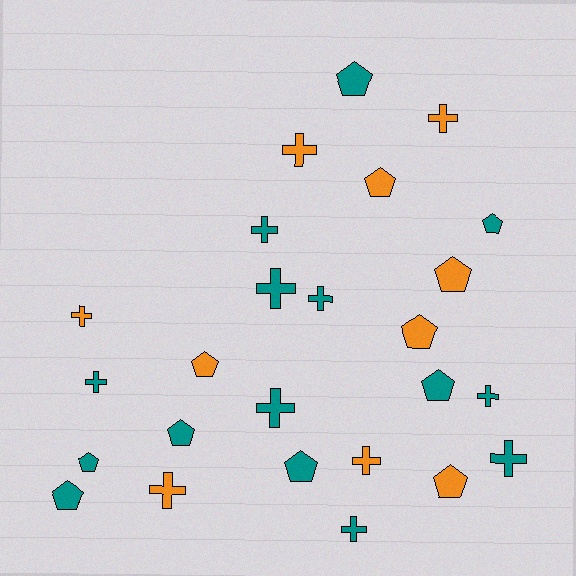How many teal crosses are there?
There are 8 teal crosses.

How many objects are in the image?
There are 25 objects.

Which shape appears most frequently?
Cross, with 13 objects.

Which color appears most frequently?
Teal, with 15 objects.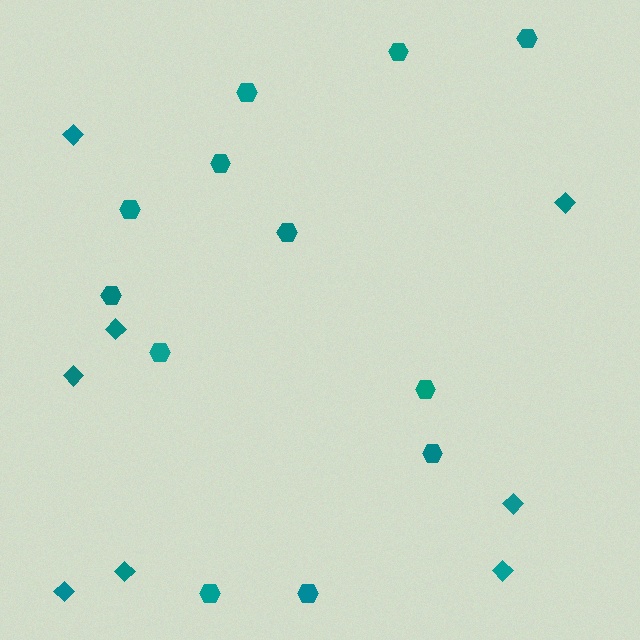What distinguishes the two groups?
There are 2 groups: one group of hexagons (12) and one group of diamonds (8).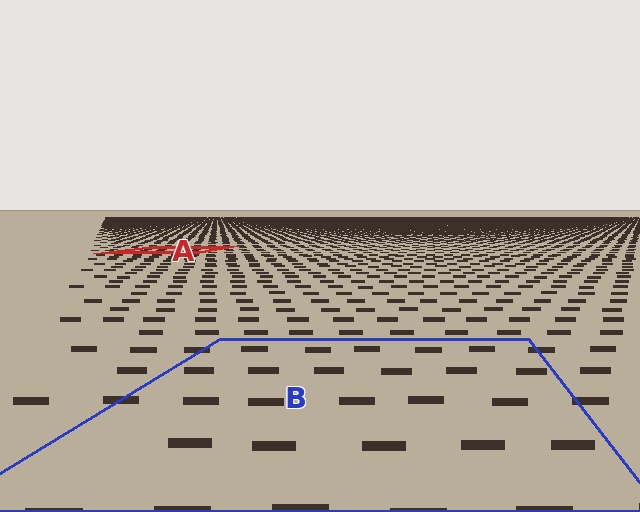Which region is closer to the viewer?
Region B is closer. The texture elements there are larger and more spread out.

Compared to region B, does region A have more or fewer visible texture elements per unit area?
Region A has more texture elements per unit area — they are packed more densely because it is farther away.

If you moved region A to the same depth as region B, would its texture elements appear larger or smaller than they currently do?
They would appear larger. At a closer depth, the same texture elements are projected at a bigger on-screen size.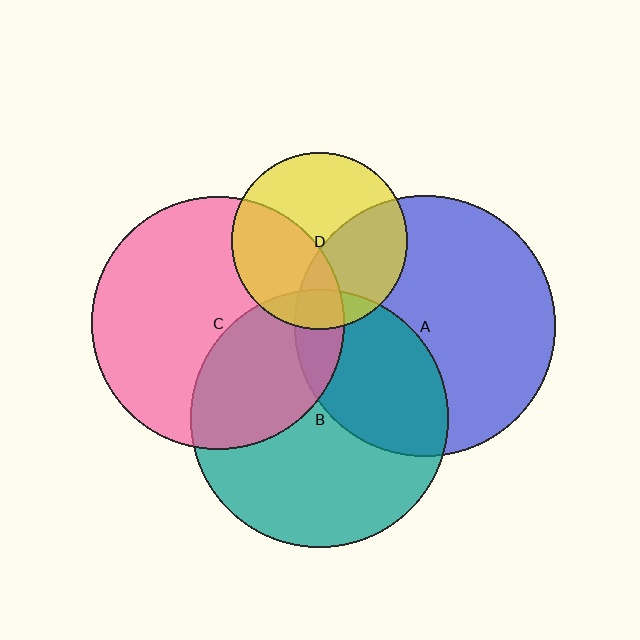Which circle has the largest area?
Circle A (blue).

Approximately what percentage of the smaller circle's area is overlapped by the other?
Approximately 40%.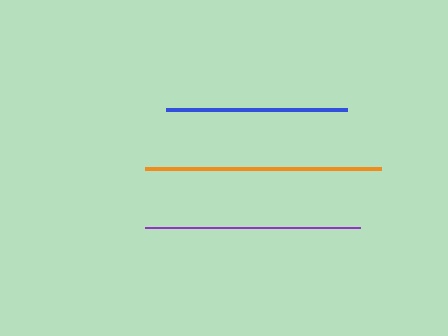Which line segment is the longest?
The orange line is the longest at approximately 236 pixels.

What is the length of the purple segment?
The purple segment is approximately 215 pixels long.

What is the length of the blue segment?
The blue segment is approximately 181 pixels long.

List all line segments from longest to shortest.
From longest to shortest: orange, purple, blue.